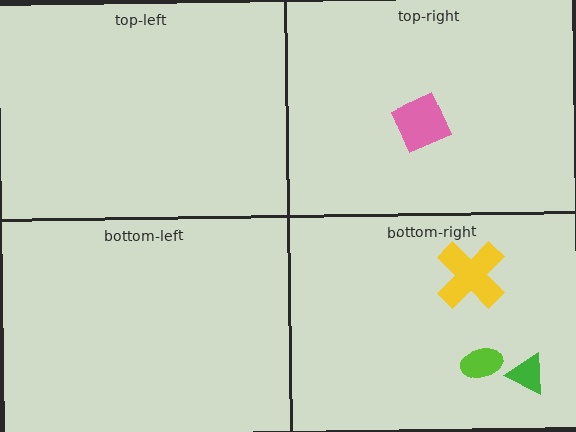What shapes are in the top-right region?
The pink square.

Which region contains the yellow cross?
The bottom-right region.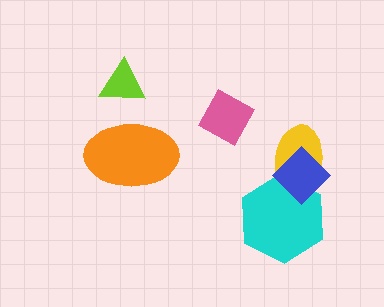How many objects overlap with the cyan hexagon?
2 objects overlap with the cyan hexagon.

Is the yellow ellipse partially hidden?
Yes, it is partially covered by another shape.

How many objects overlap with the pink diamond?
0 objects overlap with the pink diamond.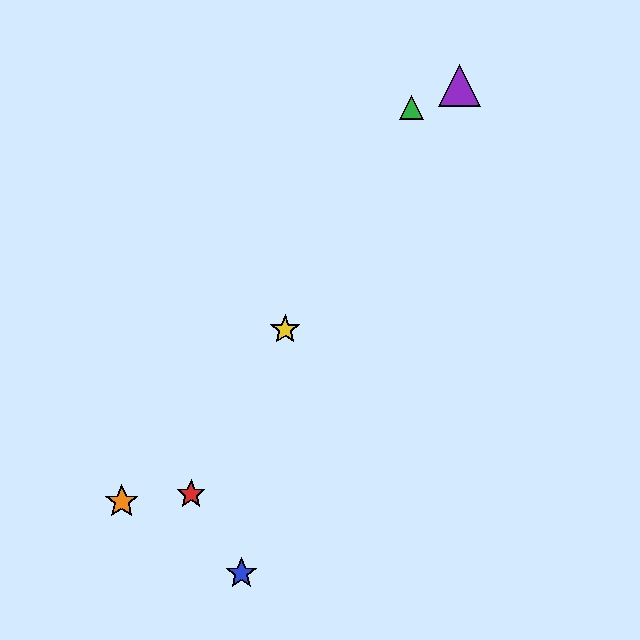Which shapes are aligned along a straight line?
The red star, the green triangle, the yellow star are aligned along a straight line.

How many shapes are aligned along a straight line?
3 shapes (the red star, the green triangle, the yellow star) are aligned along a straight line.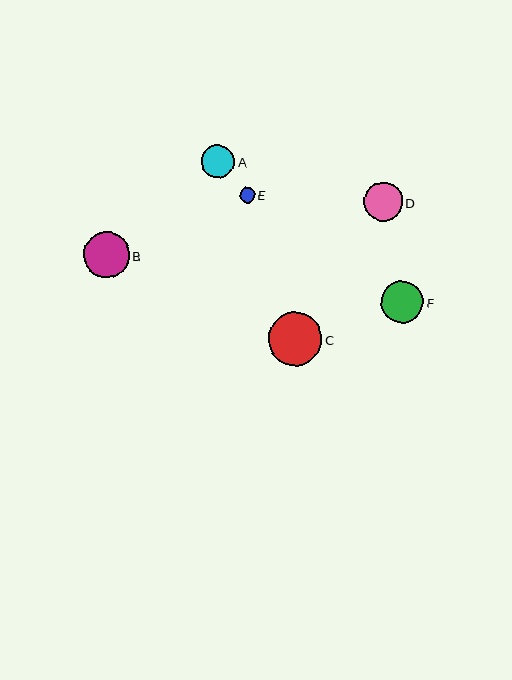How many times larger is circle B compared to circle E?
Circle B is approximately 3.1 times the size of circle E.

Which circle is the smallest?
Circle E is the smallest with a size of approximately 15 pixels.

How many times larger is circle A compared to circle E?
Circle A is approximately 2.2 times the size of circle E.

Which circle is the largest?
Circle C is the largest with a size of approximately 54 pixels.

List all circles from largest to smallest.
From largest to smallest: C, B, F, D, A, E.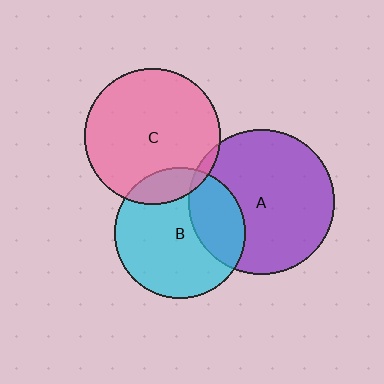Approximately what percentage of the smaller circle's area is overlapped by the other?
Approximately 30%.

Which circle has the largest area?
Circle A (purple).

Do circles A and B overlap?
Yes.